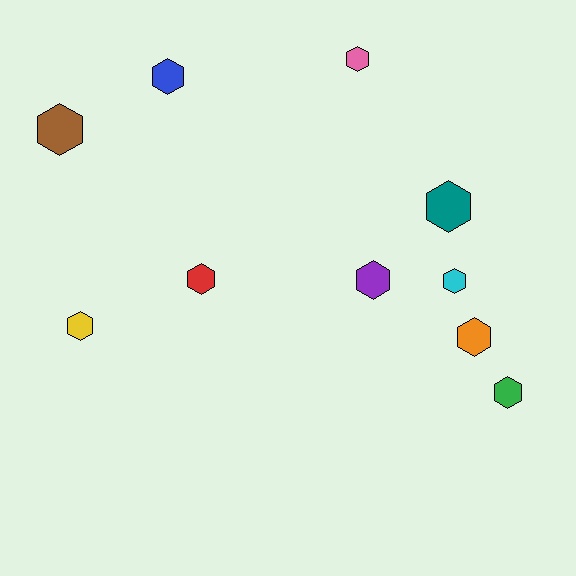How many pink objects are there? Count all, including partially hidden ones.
There is 1 pink object.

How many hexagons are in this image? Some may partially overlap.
There are 10 hexagons.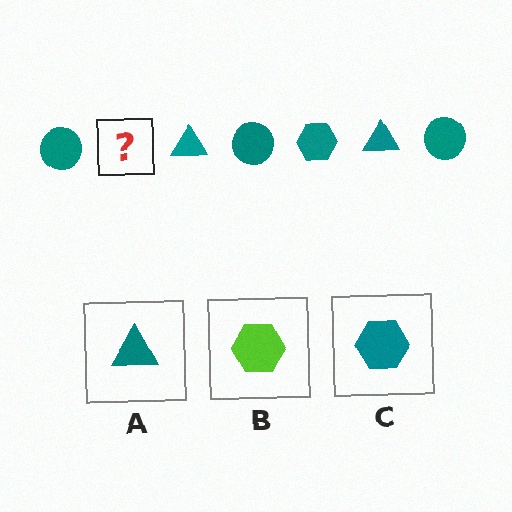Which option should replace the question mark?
Option C.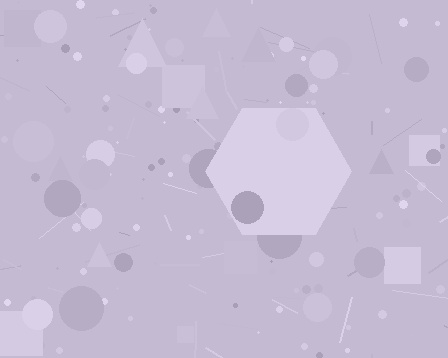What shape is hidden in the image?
A hexagon is hidden in the image.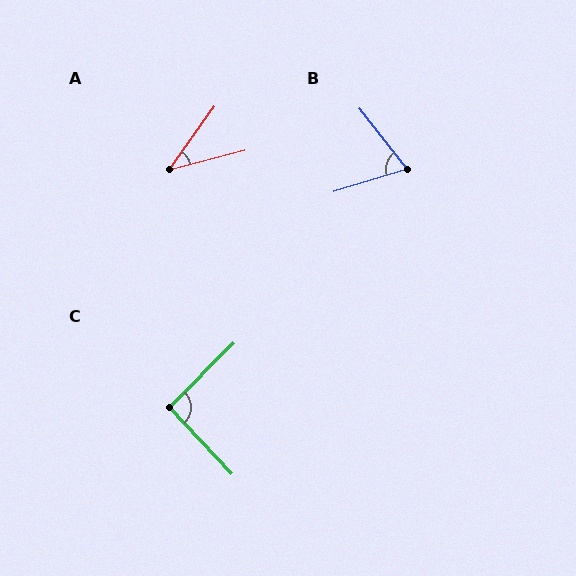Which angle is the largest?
C, at approximately 92 degrees.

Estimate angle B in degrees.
Approximately 69 degrees.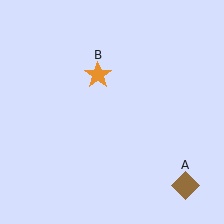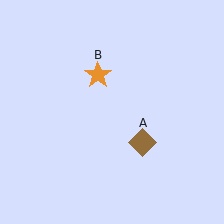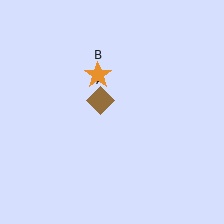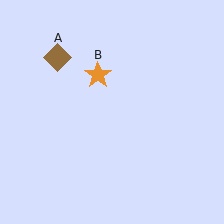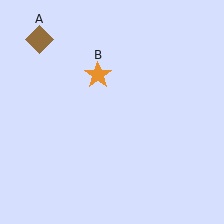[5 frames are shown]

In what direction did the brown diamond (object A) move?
The brown diamond (object A) moved up and to the left.